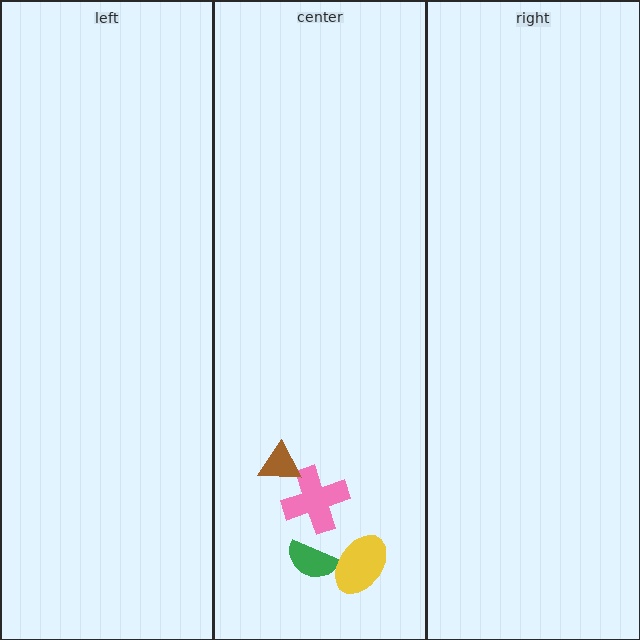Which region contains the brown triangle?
The center region.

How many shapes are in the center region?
4.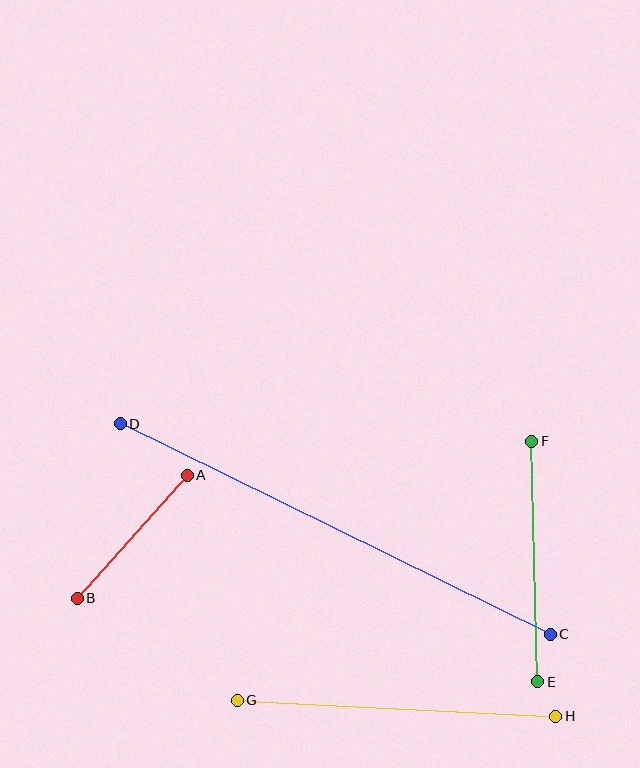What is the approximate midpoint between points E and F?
The midpoint is at approximately (535, 561) pixels.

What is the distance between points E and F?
The distance is approximately 241 pixels.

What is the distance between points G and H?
The distance is approximately 319 pixels.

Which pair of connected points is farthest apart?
Points C and D are farthest apart.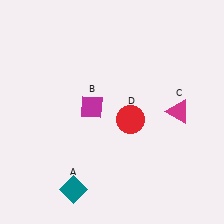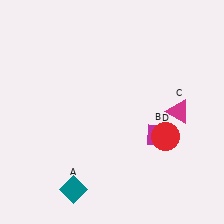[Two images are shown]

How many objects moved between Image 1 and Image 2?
2 objects moved between the two images.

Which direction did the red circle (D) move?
The red circle (D) moved right.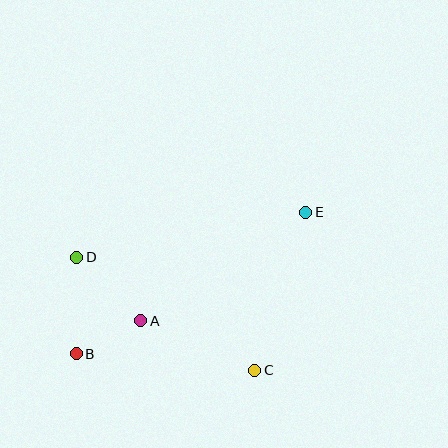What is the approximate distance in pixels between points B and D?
The distance between B and D is approximately 97 pixels.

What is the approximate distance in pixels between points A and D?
The distance between A and D is approximately 90 pixels.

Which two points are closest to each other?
Points A and B are closest to each other.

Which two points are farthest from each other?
Points B and E are farthest from each other.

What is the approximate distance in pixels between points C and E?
The distance between C and E is approximately 166 pixels.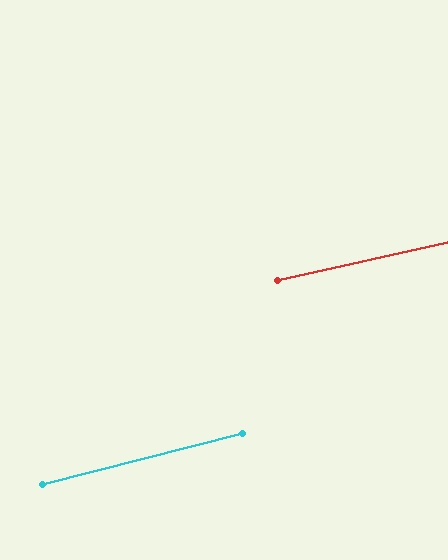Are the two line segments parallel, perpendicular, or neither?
Parallel — their directions differ by only 1.6°.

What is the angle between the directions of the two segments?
Approximately 2 degrees.